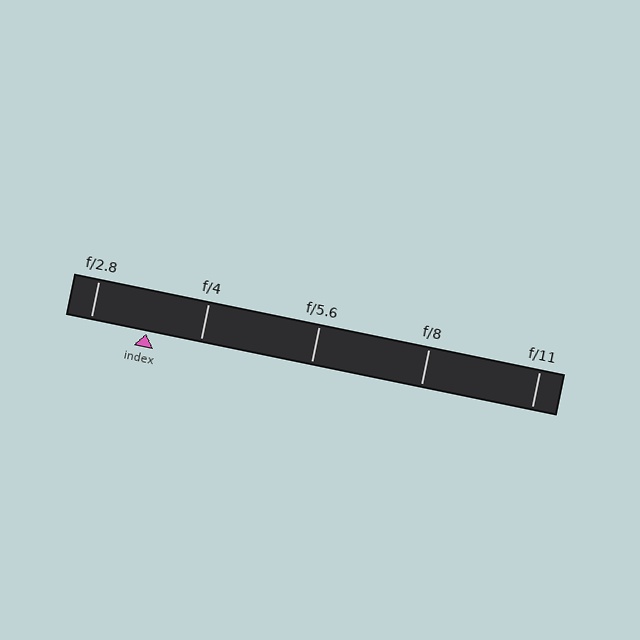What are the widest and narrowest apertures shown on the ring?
The widest aperture shown is f/2.8 and the narrowest is f/11.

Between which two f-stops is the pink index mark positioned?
The index mark is between f/2.8 and f/4.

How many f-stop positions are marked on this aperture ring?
There are 5 f-stop positions marked.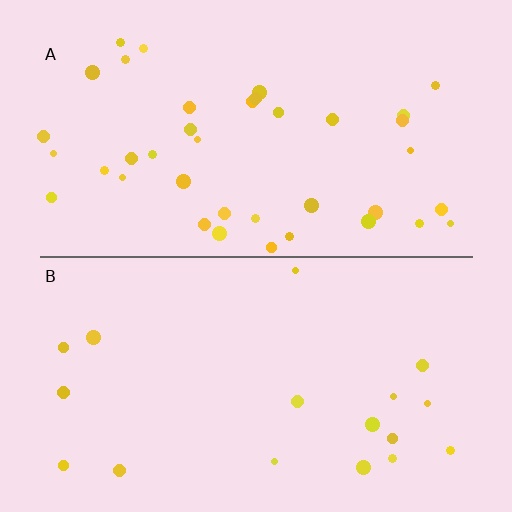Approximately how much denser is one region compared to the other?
Approximately 2.2× — region A over region B.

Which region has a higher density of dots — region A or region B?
A (the top).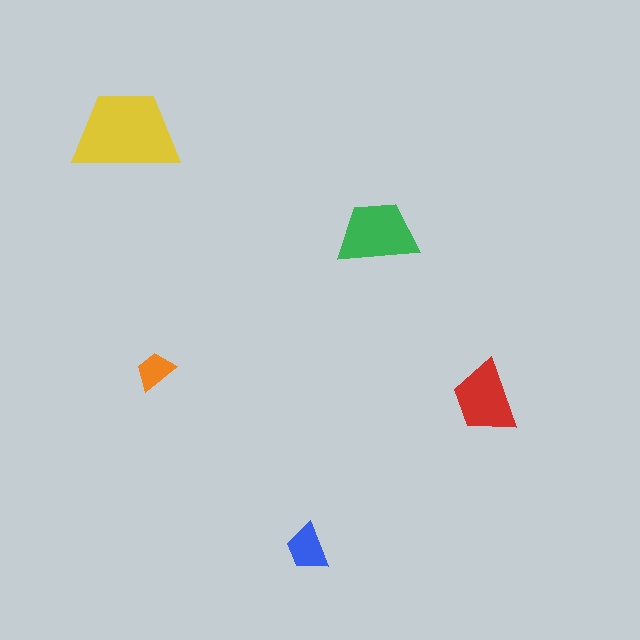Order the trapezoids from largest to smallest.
the yellow one, the green one, the red one, the blue one, the orange one.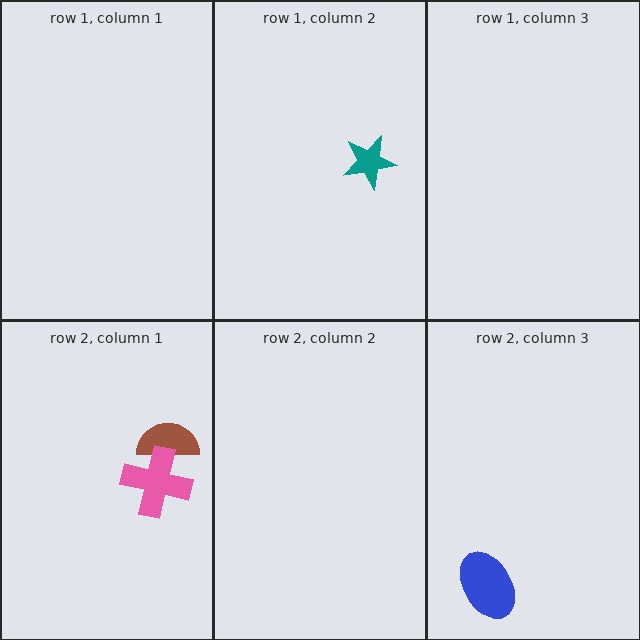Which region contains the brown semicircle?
The row 2, column 1 region.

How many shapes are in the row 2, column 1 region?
2.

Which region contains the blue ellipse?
The row 2, column 3 region.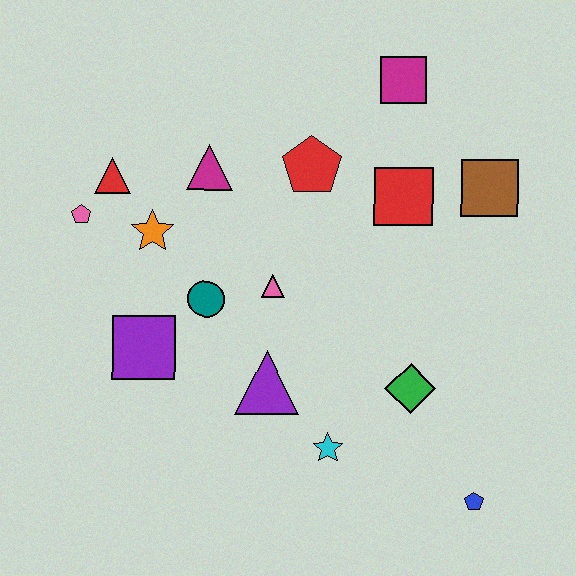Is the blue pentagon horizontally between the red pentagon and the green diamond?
No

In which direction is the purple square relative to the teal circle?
The purple square is to the left of the teal circle.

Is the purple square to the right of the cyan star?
No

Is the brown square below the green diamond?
No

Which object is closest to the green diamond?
The cyan star is closest to the green diamond.